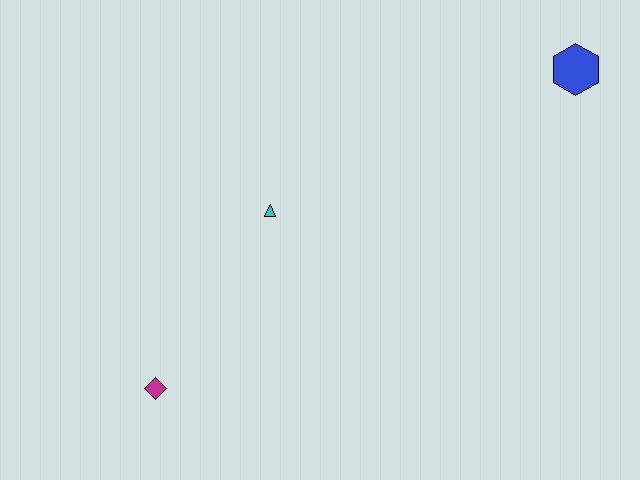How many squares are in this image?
There are no squares.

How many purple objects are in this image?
There are no purple objects.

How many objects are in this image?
There are 3 objects.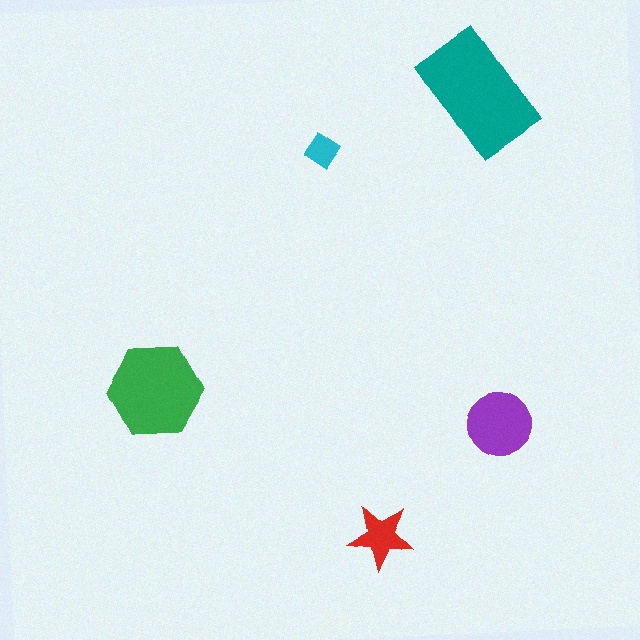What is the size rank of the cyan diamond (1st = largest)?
5th.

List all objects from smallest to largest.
The cyan diamond, the red star, the purple circle, the green hexagon, the teal rectangle.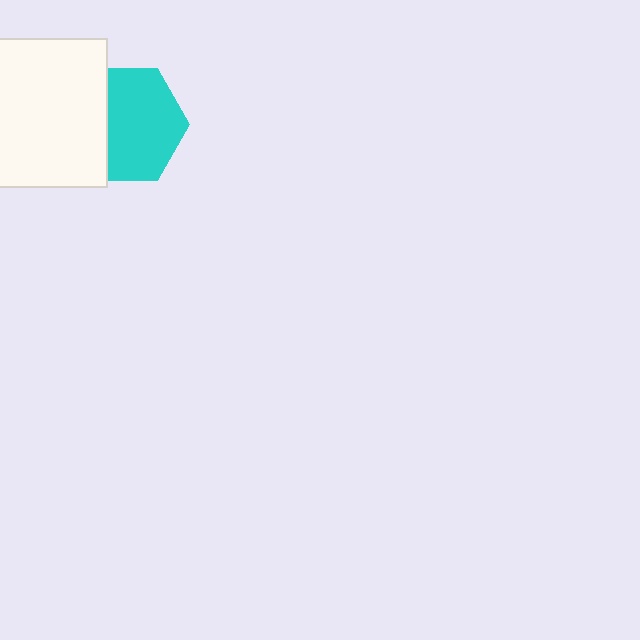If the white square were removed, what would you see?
You would see the complete cyan hexagon.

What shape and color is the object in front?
The object in front is a white square.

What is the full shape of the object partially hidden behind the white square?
The partially hidden object is a cyan hexagon.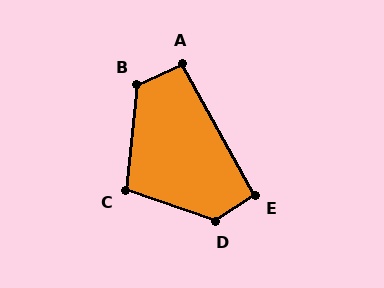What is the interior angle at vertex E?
Approximately 95 degrees (obtuse).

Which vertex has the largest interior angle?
D, at approximately 127 degrees.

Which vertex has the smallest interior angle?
A, at approximately 94 degrees.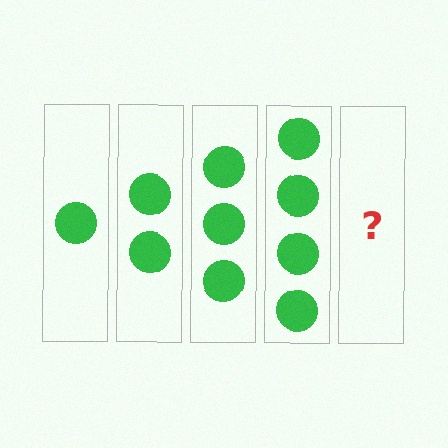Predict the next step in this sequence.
The next step is 5 circles.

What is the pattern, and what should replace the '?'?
The pattern is that each step adds one more circle. The '?' should be 5 circles.